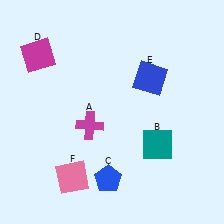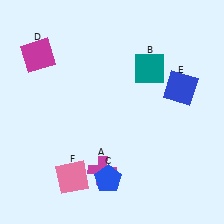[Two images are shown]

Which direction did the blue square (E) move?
The blue square (E) moved right.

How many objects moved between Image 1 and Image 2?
3 objects moved between the two images.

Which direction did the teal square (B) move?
The teal square (B) moved up.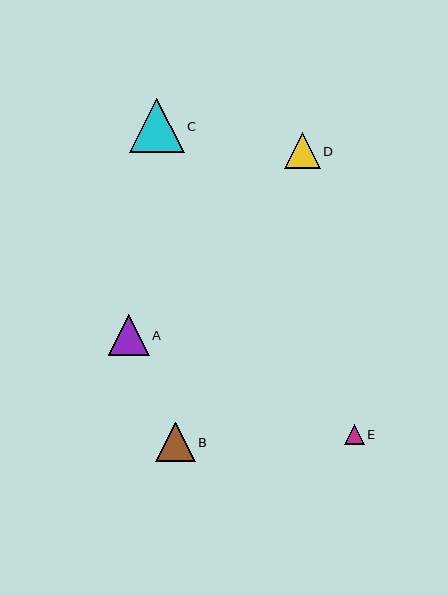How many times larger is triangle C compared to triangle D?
Triangle C is approximately 1.5 times the size of triangle D.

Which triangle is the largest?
Triangle C is the largest with a size of approximately 55 pixels.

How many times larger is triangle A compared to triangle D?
Triangle A is approximately 1.2 times the size of triangle D.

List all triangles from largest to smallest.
From largest to smallest: C, A, B, D, E.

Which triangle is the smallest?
Triangle E is the smallest with a size of approximately 20 pixels.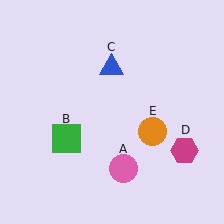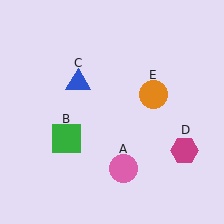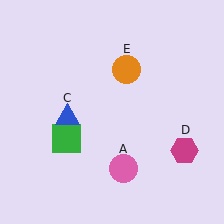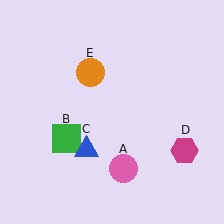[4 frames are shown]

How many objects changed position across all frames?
2 objects changed position: blue triangle (object C), orange circle (object E).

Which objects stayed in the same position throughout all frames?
Pink circle (object A) and green square (object B) and magenta hexagon (object D) remained stationary.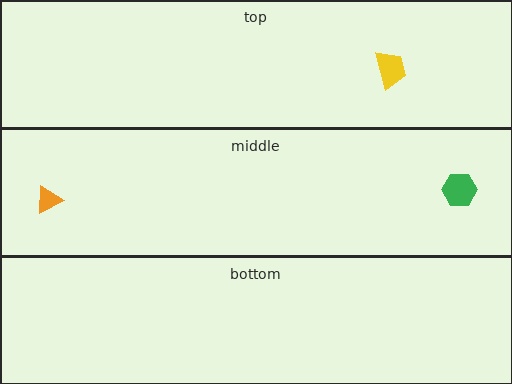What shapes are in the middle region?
The green hexagon, the orange triangle.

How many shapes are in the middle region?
2.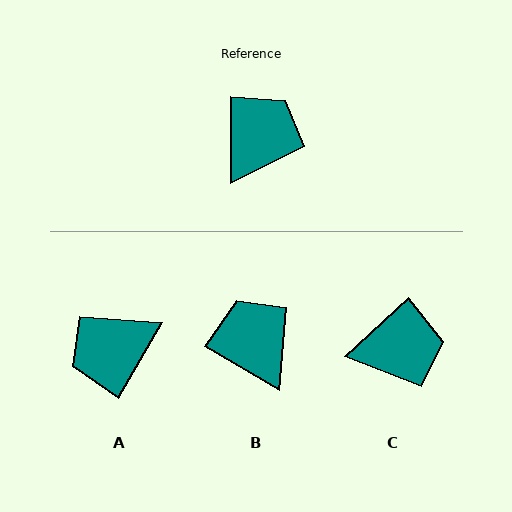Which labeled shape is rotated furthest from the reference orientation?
A, about 149 degrees away.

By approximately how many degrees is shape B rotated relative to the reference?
Approximately 59 degrees counter-clockwise.